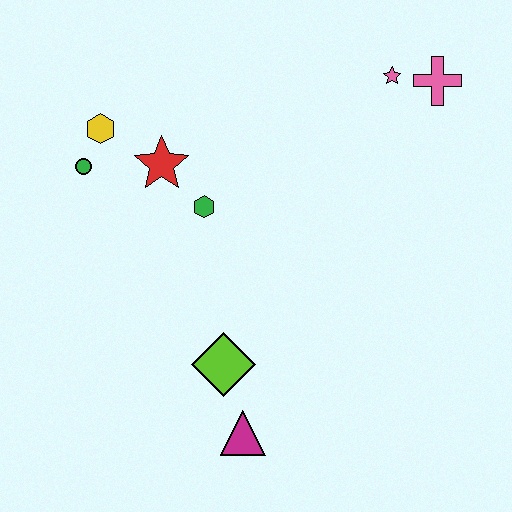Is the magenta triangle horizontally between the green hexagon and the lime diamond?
No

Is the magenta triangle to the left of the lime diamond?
No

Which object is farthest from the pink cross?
The magenta triangle is farthest from the pink cross.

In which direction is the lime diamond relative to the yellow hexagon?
The lime diamond is below the yellow hexagon.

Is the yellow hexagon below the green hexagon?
No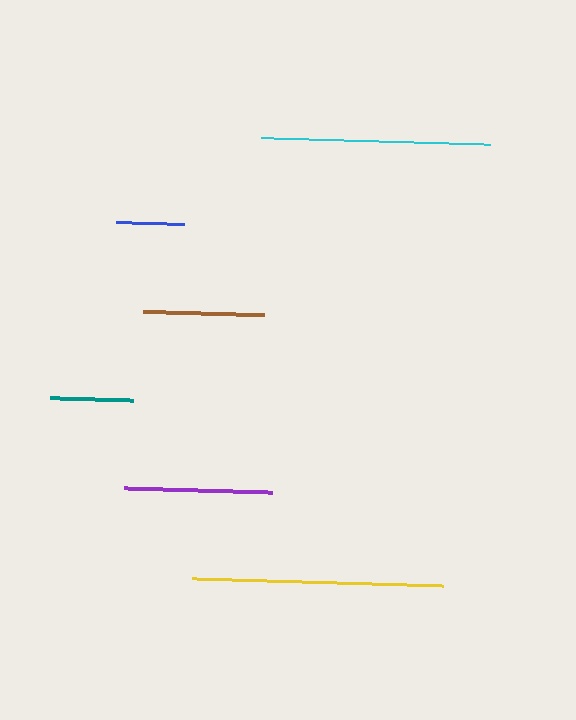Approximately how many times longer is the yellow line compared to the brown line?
The yellow line is approximately 2.1 times the length of the brown line.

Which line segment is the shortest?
The blue line is the shortest at approximately 69 pixels.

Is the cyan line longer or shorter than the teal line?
The cyan line is longer than the teal line.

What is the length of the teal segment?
The teal segment is approximately 83 pixels long.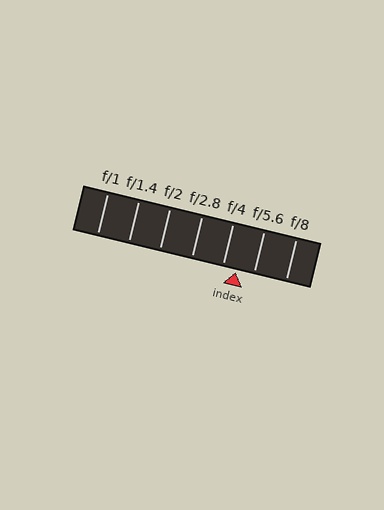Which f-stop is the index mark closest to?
The index mark is closest to f/4.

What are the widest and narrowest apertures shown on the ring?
The widest aperture shown is f/1 and the narrowest is f/8.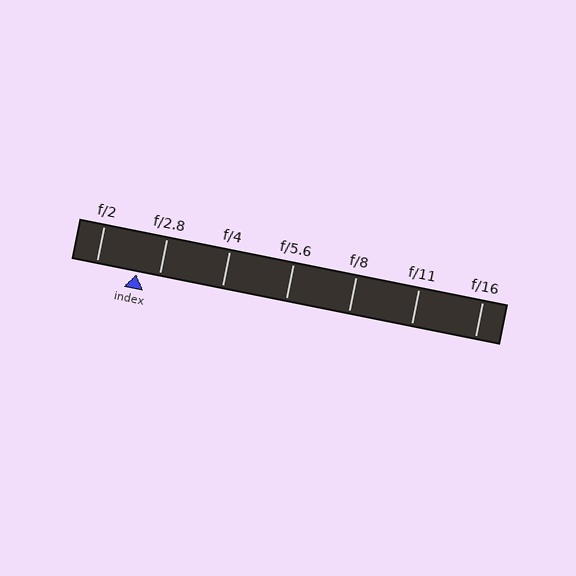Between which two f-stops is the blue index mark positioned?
The index mark is between f/2 and f/2.8.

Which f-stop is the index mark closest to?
The index mark is closest to f/2.8.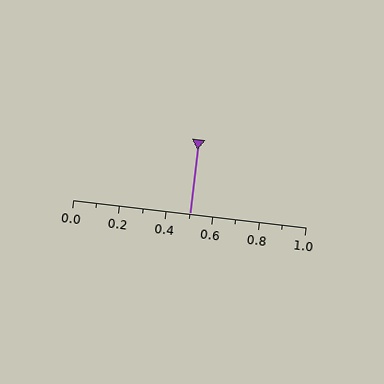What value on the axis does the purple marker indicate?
The marker indicates approximately 0.5.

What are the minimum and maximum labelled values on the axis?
The axis runs from 0.0 to 1.0.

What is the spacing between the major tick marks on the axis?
The major ticks are spaced 0.2 apart.